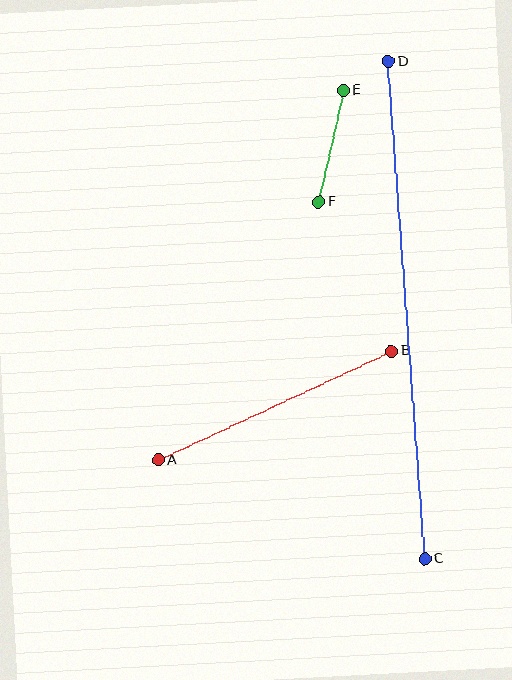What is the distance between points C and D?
The distance is approximately 499 pixels.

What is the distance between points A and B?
The distance is approximately 257 pixels.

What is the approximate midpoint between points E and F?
The midpoint is at approximately (331, 146) pixels.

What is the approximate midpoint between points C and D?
The midpoint is at approximately (407, 310) pixels.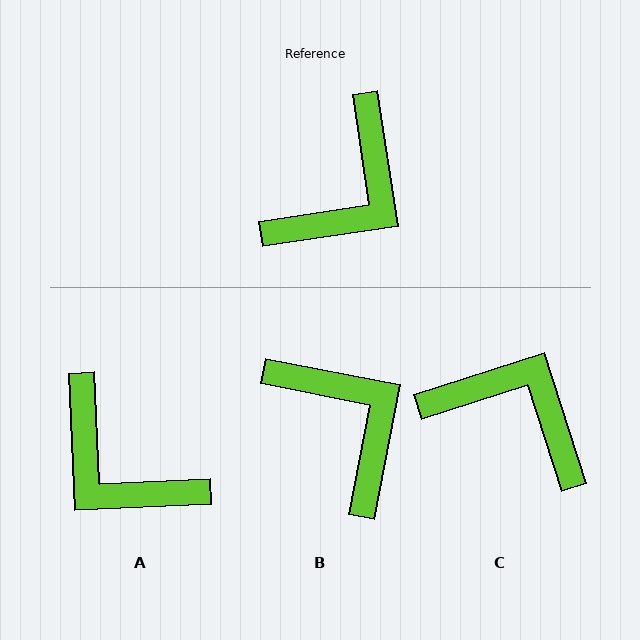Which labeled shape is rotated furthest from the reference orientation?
C, about 99 degrees away.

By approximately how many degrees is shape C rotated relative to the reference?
Approximately 99 degrees counter-clockwise.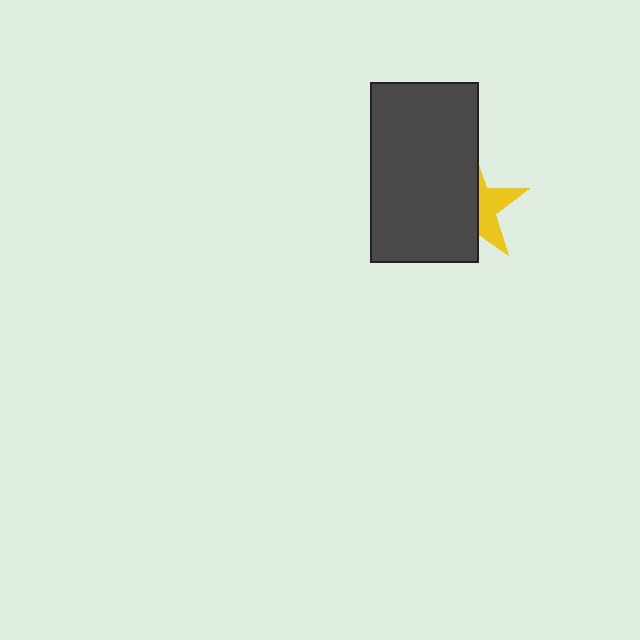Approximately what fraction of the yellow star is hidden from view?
Roughly 62% of the yellow star is hidden behind the dark gray rectangle.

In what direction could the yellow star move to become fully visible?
The yellow star could move right. That would shift it out from behind the dark gray rectangle entirely.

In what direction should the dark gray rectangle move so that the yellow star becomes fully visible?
The dark gray rectangle should move left. That is the shortest direction to clear the overlap and leave the yellow star fully visible.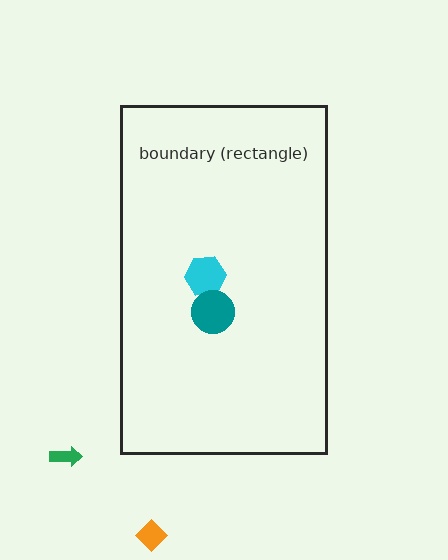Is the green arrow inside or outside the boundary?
Outside.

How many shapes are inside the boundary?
2 inside, 2 outside.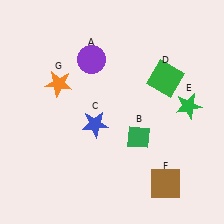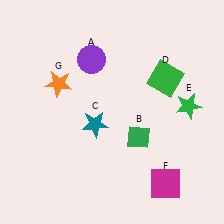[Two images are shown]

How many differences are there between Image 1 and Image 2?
There are 2 differences between the two images.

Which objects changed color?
C changed from blue to teal. F changed from brown to magenta.